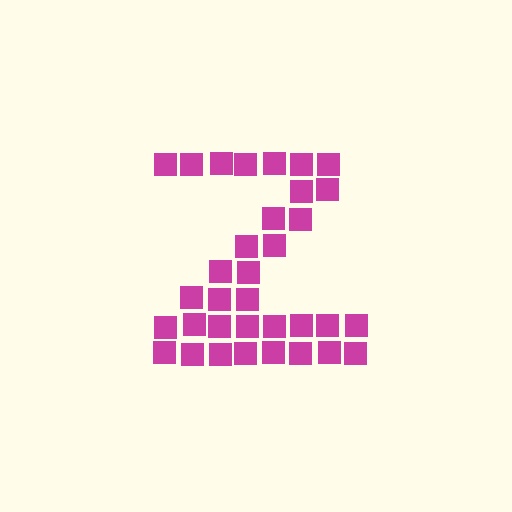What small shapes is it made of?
It is made of small squares.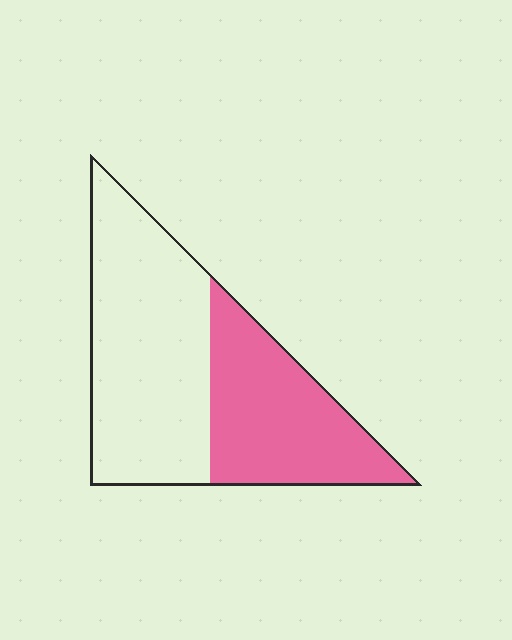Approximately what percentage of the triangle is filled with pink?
Approximately 40%.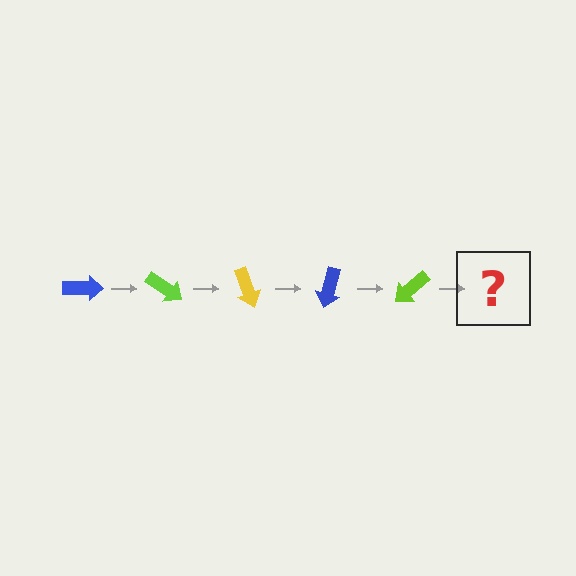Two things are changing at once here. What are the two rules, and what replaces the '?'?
The two rules are that it rotates 35 degrees each step and the color cycles through blue, lime, and yellow. The '?' should be a yellow arrow, rotated 175 degrees from the start.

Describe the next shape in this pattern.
It should be a yellow arrow, rotated 175 degrees from the start.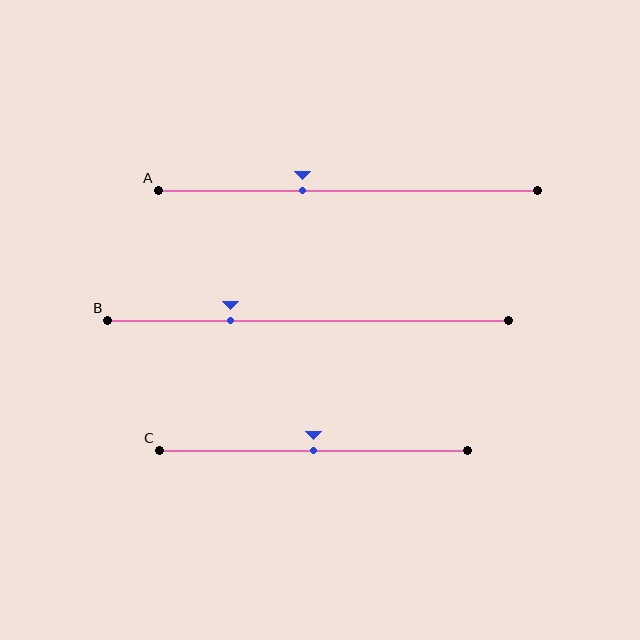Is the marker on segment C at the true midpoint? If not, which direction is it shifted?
Yes, the marker on segment C is at the true midpoint.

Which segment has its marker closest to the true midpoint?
Segment C has its marker closest to the true midpoint.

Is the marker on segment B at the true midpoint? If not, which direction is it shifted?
No, the marker on segment B is shifted to the left by about 19% of the segment length.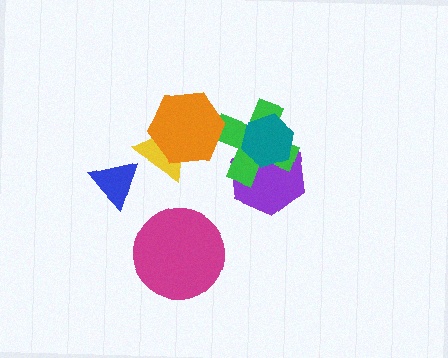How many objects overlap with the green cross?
3 objects overlap with the green cross.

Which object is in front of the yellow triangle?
The orange hexagon is in front of the yellow triangle.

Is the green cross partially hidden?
Yes, it is partially covered by another shape.